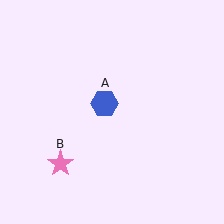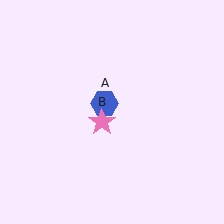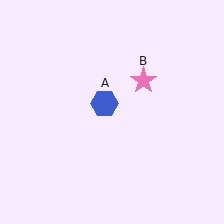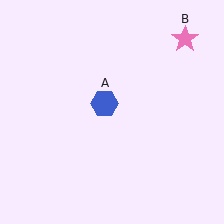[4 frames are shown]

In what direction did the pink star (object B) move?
The pink star (object B) moved up and to the right.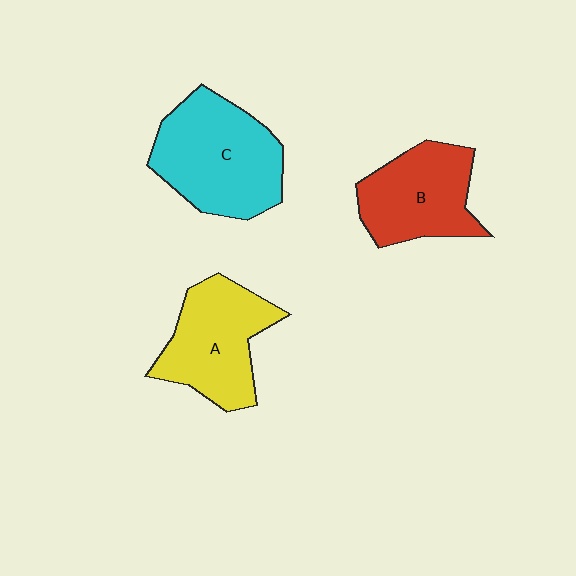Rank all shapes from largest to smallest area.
From largest to smallest: C (cyan), A (yellow), B (red).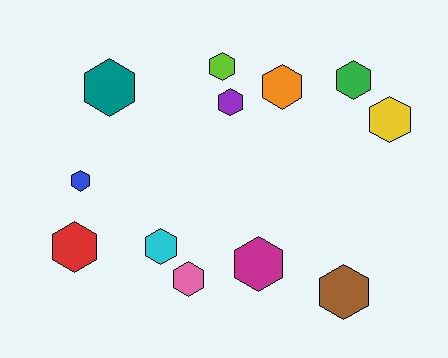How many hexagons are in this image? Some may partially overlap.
There are 12 hexagons.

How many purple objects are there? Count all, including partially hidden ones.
There is 1 purple object.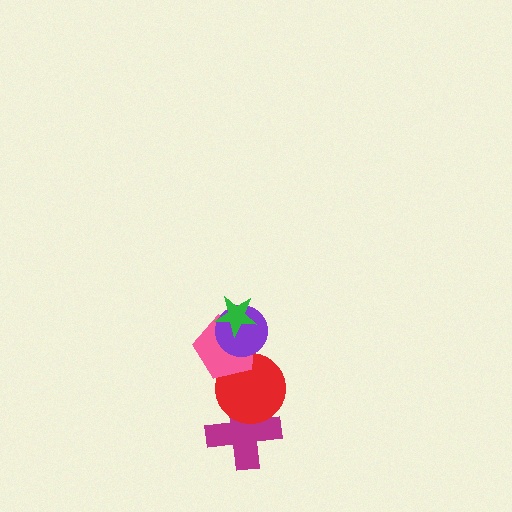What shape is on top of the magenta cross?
The red circle is on top of the magenta cross.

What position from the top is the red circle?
The red circle is 4th from the top.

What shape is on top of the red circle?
The pink pentagon is on top of the red circle.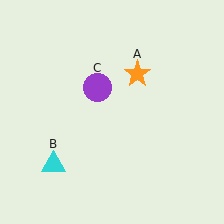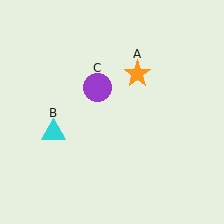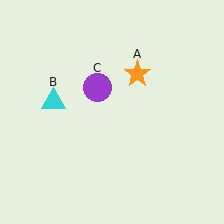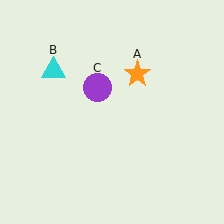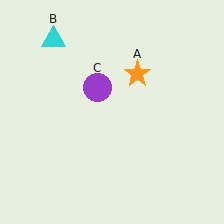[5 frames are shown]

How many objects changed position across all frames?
1 object changed position: cyan triangle (object B).